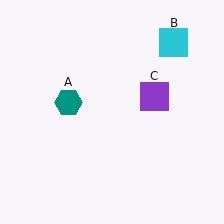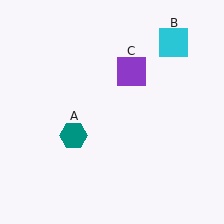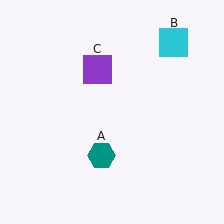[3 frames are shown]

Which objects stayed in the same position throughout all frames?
Cyan square (object B) remained stationary.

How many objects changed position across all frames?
2 objects changed position: teal hexagon (object A), purple square (object C).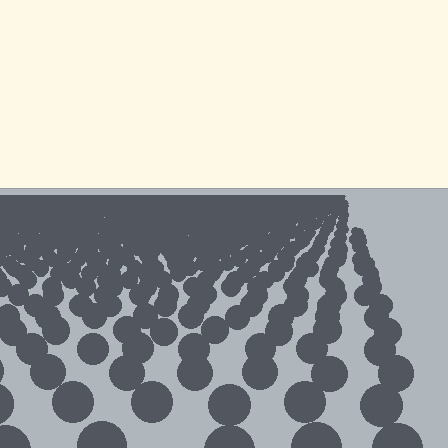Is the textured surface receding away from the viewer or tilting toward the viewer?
The surface is receding away from the viewer. Texture elements get smaller and denser toward the top.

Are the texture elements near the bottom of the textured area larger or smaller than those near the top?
Larger. Near the bottom, elements are closer to the viewer and appear at a bigger on-screen size.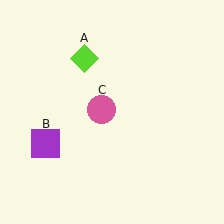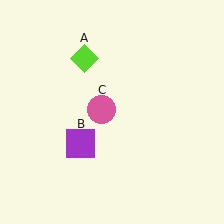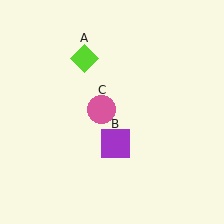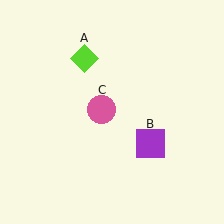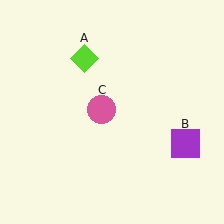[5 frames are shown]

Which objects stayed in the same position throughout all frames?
Lime diamond (object A) and pink circle (object C) remained stationary.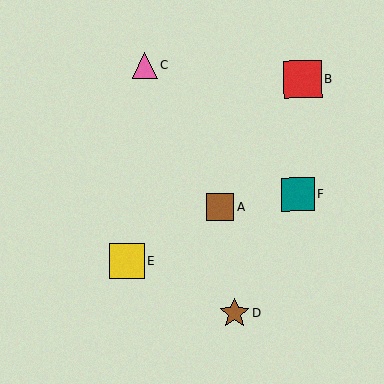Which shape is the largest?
The red square (labeled B) is the largest.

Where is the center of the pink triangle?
The center of the pink triangle is at (145, 66).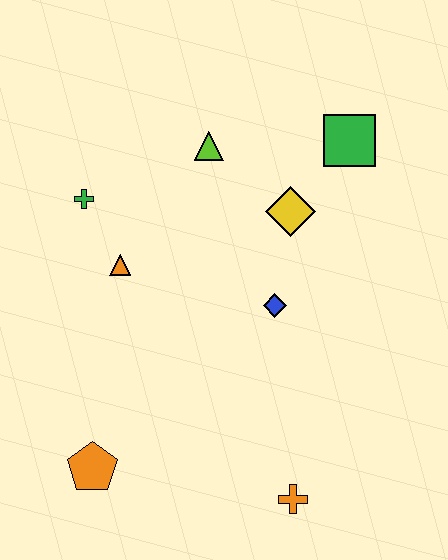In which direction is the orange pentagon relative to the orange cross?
The orange pentagon is to the left of the orange cross.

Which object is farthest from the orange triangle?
The orange cross is farthest from the orange triangle.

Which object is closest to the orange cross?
The blue diamond is closest to the orange cross.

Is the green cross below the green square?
Yes